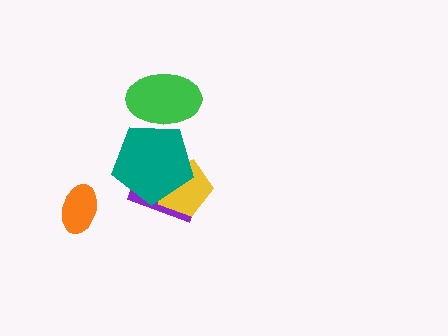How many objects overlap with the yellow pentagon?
2 objects overlap with the yellow pentagon.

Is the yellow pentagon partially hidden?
Yes, it is partially covered by another shape.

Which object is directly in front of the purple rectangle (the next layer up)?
The yellow pentagon is directly in front of the purple rectangle.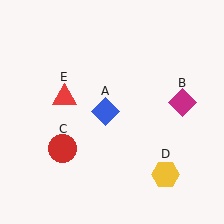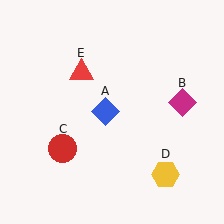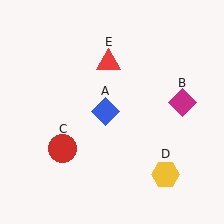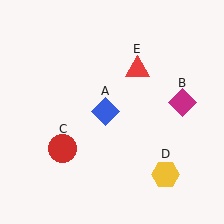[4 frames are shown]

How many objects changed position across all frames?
1 object changed position: red triangle (object E).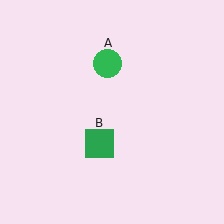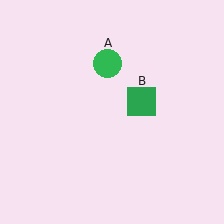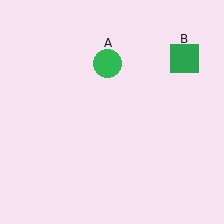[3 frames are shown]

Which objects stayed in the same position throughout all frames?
Green circle (object A) remained stationary.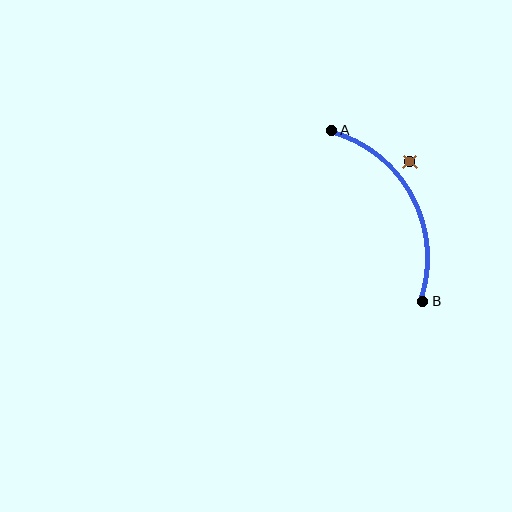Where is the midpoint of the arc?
The arc midpoint is the point on the curve farthest from the straight line joining A and B. It sits to the right of that line.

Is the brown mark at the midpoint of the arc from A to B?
No — the brown mark does not lie on the arc at all. It sits slightly outside the curve.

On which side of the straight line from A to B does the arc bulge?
The arc bulges to the right of the straight line connecting A and B.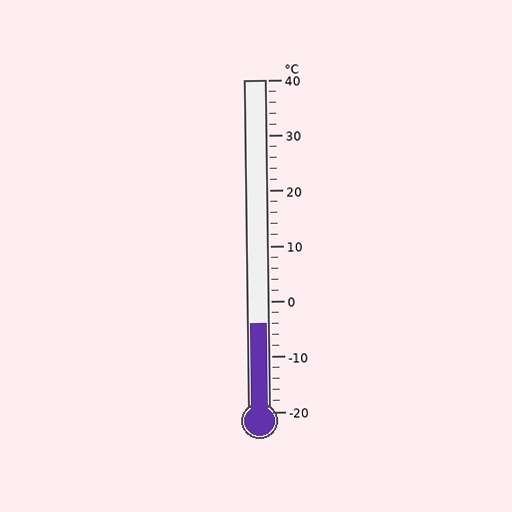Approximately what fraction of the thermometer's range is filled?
The thermometer is filled to approximately 25% of its range.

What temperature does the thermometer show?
The thermometer shows approximately -4°C.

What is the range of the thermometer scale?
The thermometer scale ranges from -20°C to 40°C.